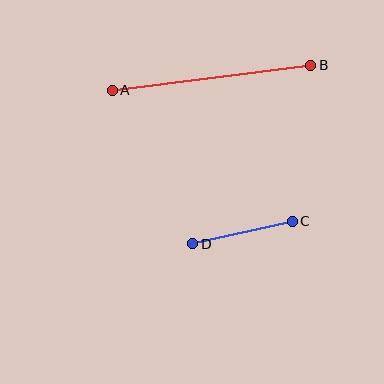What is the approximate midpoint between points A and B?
The midpoint is at approximately (212, 78) pixels.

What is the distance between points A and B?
The distance is approximately 200 pixels.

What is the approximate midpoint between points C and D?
The midpoint is at approximately (243, 233) pixels.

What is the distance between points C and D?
The distance is approximately 102 pixels.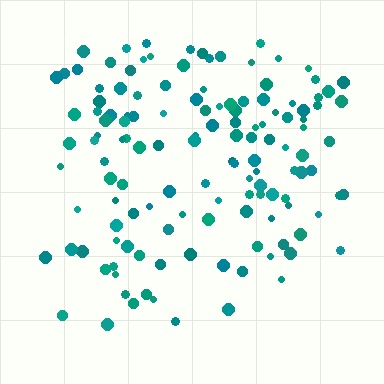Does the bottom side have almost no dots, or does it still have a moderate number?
Still a moderate number, just noticeably fewer than the top.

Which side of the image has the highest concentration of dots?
The top.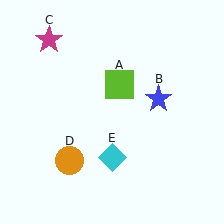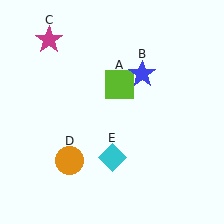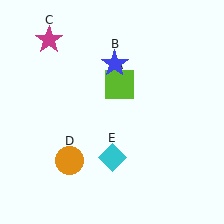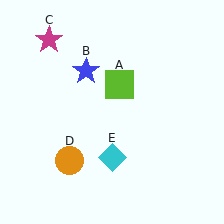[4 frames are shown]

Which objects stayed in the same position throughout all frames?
Lime square (object A) and magenta star (object C) and orange circle (object D) and cyan diamond (object E) remained stationary.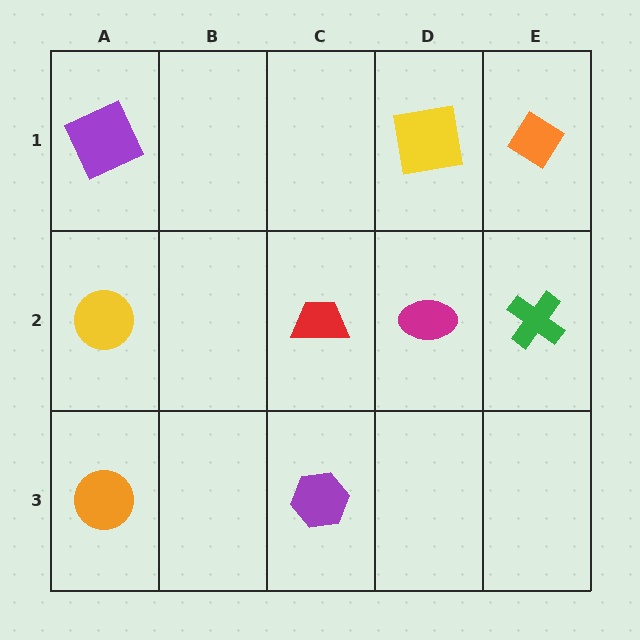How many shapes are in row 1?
3 shapes.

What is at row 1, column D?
A yellow square.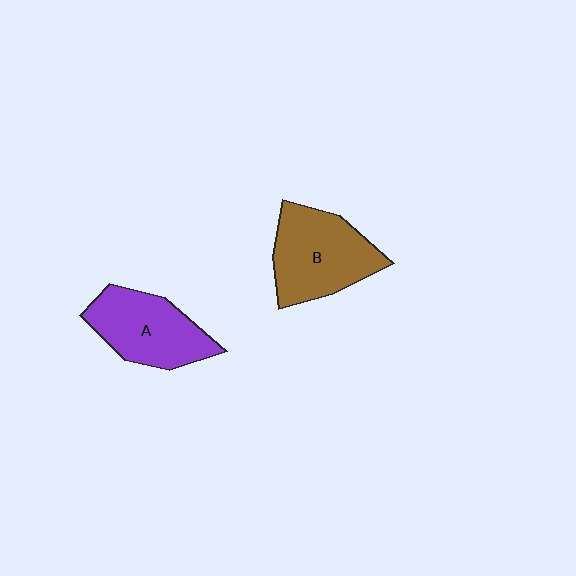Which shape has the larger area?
Shape B (brown).